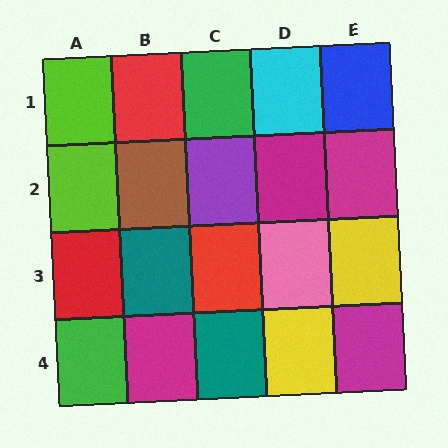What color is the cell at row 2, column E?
Magenta.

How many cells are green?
2 cells are green.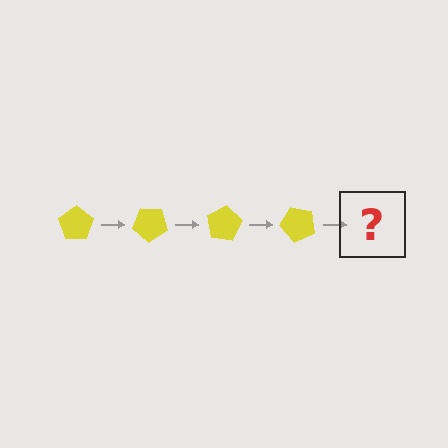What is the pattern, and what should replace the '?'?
The pattern is that the pentagon rotates 40 degrees each step. The '?' should be a yellow pentagon rotated 160 degrees.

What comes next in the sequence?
The next element should be a yellow pentagon rotated 160 degrees.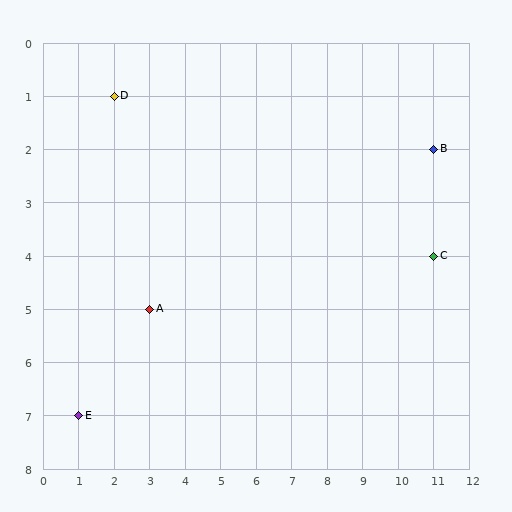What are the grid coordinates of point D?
Point D is at grid coordinates (2, 1).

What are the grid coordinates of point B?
Point B is at grid coordinates (11, 2).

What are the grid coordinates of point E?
Point E is at grid coordinates (1, 7).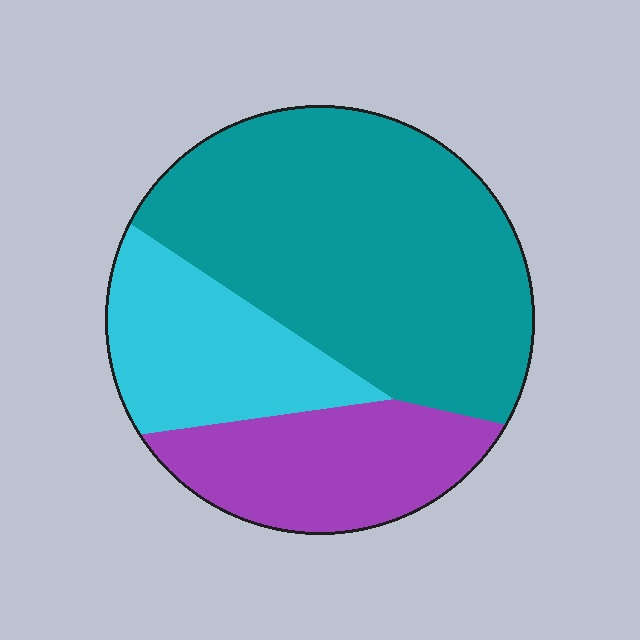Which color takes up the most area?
Teal, at roughly 55%.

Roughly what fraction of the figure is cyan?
Cyan takes up about one fifth (1/5) of the figure.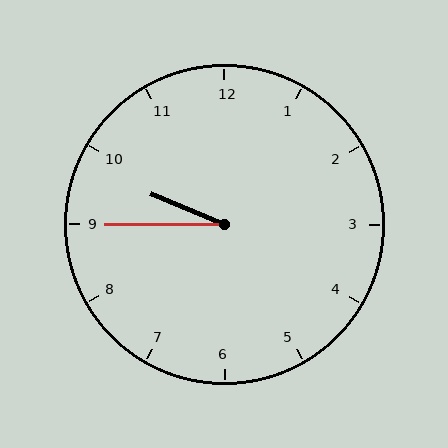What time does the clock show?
9:45.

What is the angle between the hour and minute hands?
Approximately 22 degrees.